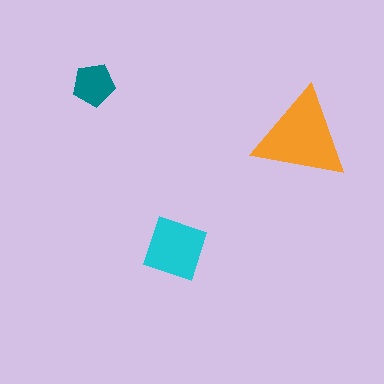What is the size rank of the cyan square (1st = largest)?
2nd.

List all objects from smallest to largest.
The teal pentagon, the cyan square, the orange triangle.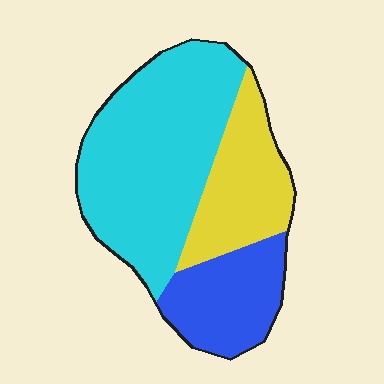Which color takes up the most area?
Cyan, at roughly 55%.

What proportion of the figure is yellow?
Yellow takes up less than a quarter of the figure.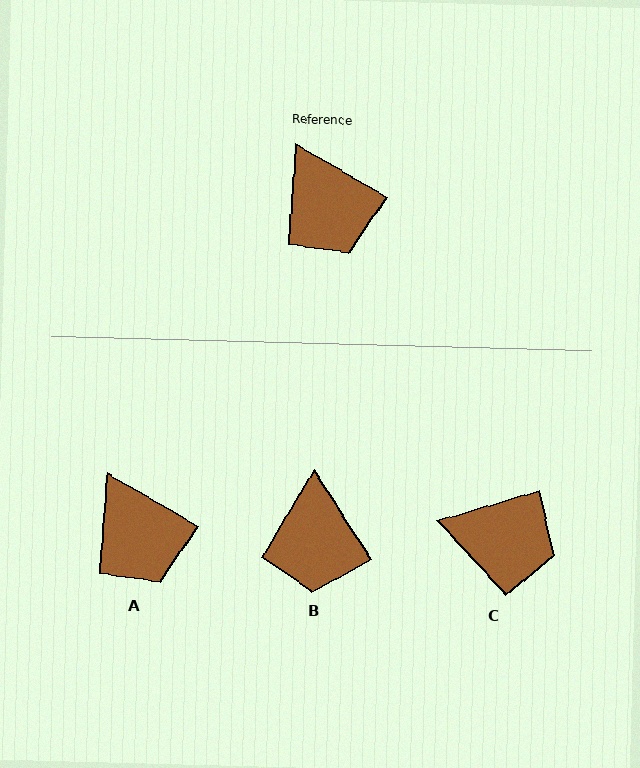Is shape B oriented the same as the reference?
No, it is off by about 27 degrees.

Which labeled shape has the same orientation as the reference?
A.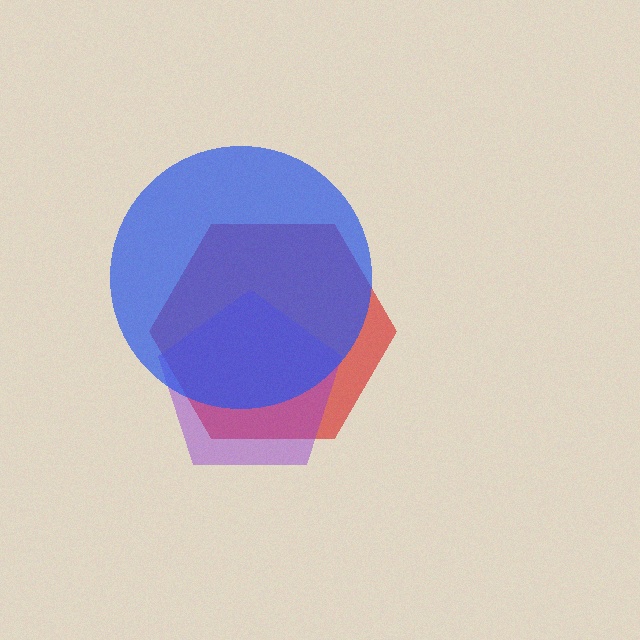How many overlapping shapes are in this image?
There are 3 overlapping shapes in the image.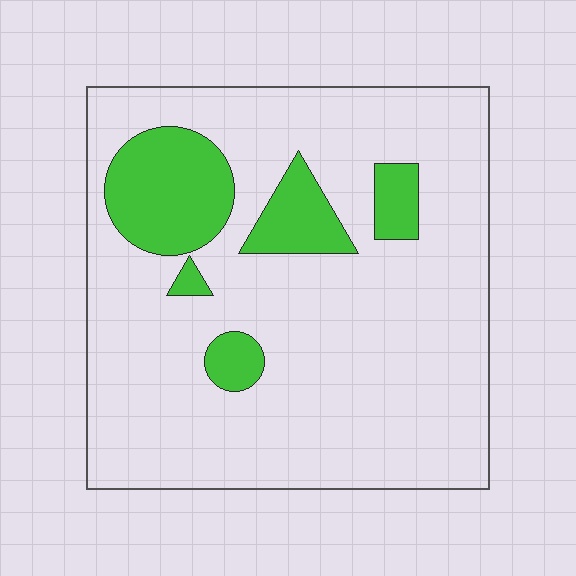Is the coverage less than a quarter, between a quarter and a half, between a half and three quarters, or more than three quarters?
Less than a quarter.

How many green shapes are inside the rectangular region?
5.